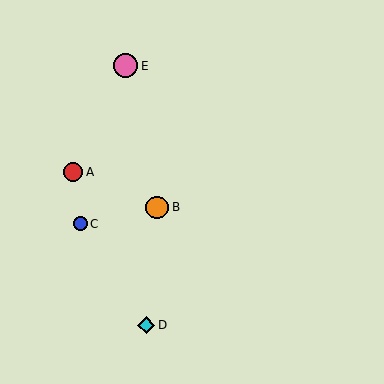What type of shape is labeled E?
Shape E is a pink circle.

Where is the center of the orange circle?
The center of the orange circle is at (157, 207).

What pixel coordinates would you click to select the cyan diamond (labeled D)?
Click at (146, 325) to select the cyan diamond D.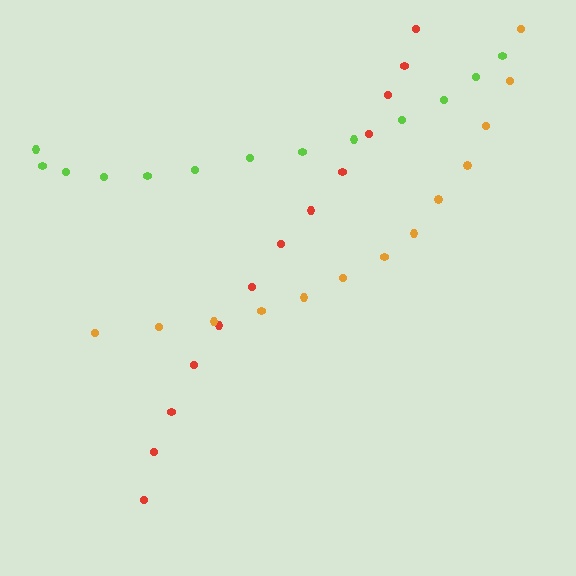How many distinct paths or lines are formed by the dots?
There are 3 distinct paths.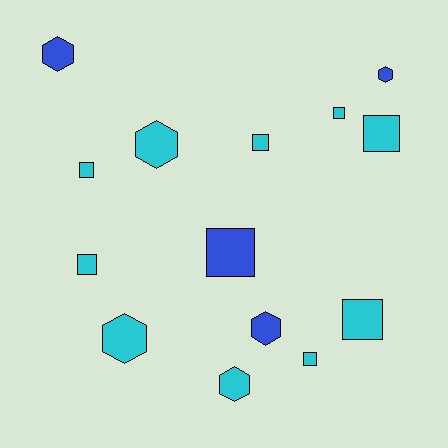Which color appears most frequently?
Cyan, with 10 objects.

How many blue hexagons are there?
There are 3 blue hexagons.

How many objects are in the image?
There are 14 objects.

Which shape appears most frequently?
Square, with 8 objects.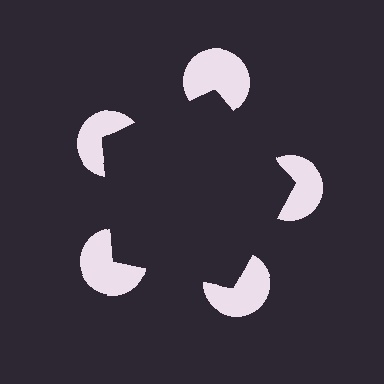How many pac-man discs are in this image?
There are 5 — one at each vertex of the illusory pentagon.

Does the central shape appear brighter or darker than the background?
It typically appears slightly darker than the background, even though no actual brightness change is drawn.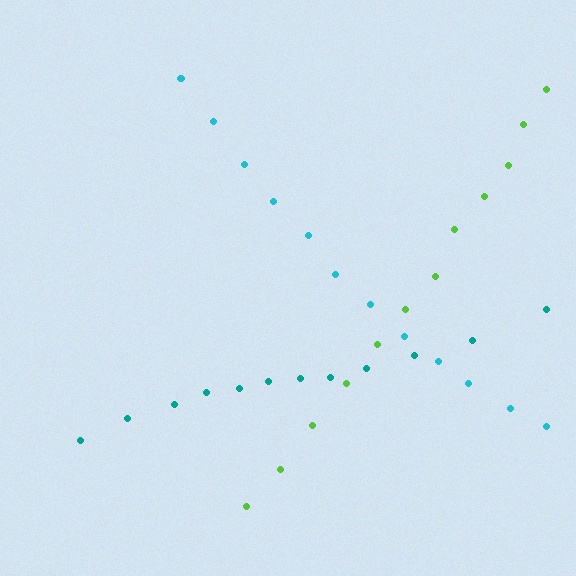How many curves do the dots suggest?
There are 3 distinct paths.